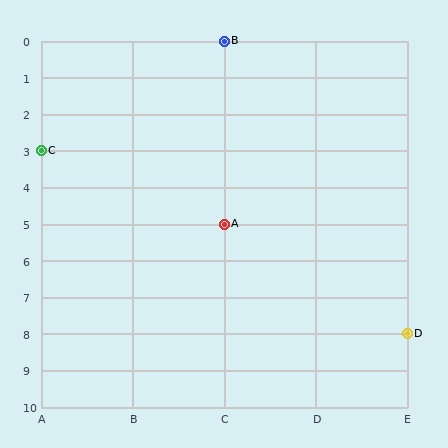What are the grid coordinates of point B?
Point B is at grid coordinates (C, 0).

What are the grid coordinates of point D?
Point D is at grid coordinates (E, 8).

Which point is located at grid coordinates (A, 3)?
Point C is at (A, 3).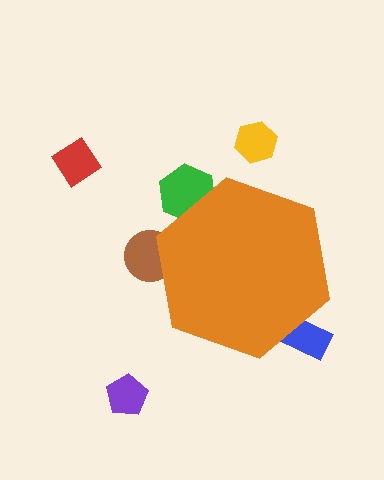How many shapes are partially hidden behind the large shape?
3 shapes are partially hidden.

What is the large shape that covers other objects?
An orange hexagon.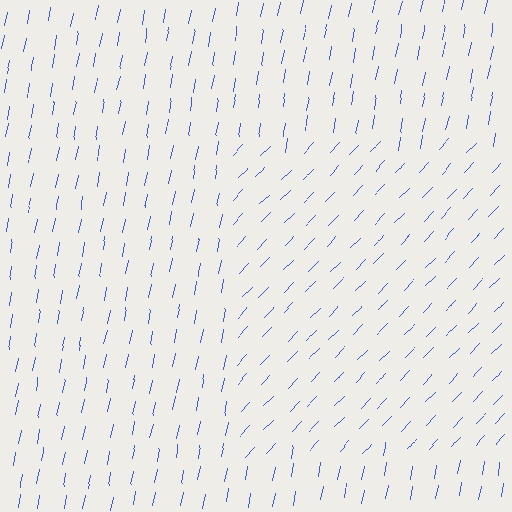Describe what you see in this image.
The image is filled with small blue line segments. A rectangle region in the image has lines oriented differently from the surrounding lines, creating a visible texture boundary.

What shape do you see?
I see a rectangle.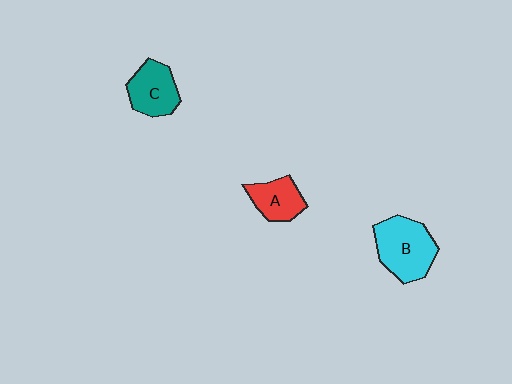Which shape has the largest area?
Shape B (cyan).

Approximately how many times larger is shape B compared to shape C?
Approximately 1.4 times.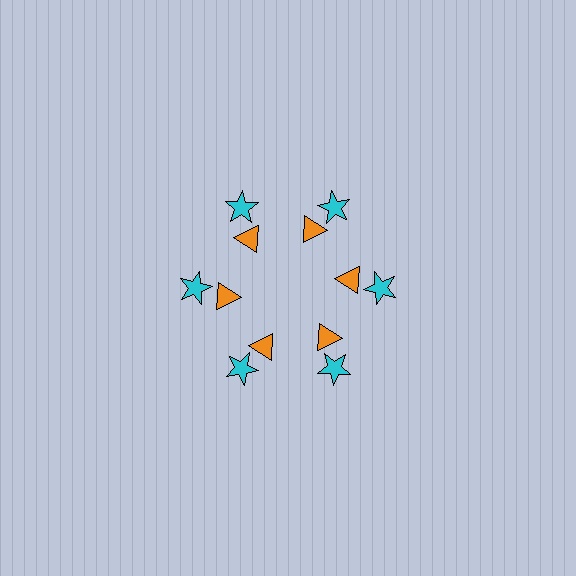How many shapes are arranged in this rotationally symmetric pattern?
There are 12 shapes, arranged in 6 groups of 2.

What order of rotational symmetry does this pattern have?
This pattern has 6-fold rotational symmetry.